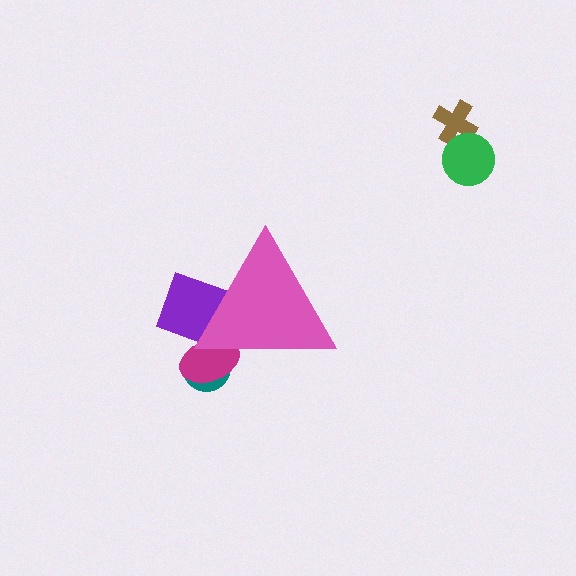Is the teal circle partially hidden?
Yes, the teal circle is partially hidden behind the pink triangle.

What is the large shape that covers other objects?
A pink triangle.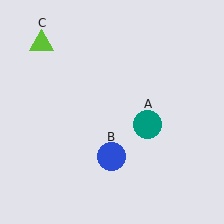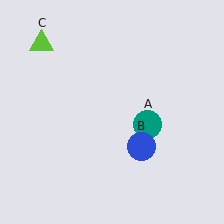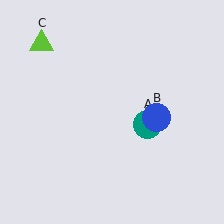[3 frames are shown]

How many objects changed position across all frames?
1 object changed position: blue circle (object B).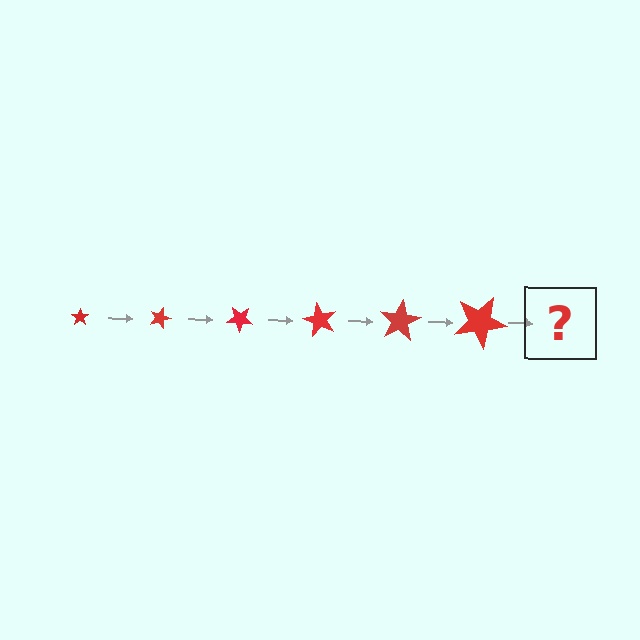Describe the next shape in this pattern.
It should be a star, larger than the previous one and rotated 120 degrees from the start.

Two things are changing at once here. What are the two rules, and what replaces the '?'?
The two rules are that the star grows larger each step and it rotates 20 degrees each step. The '?' should be a star, larger than the previous one and rotated 120 degrees from the start.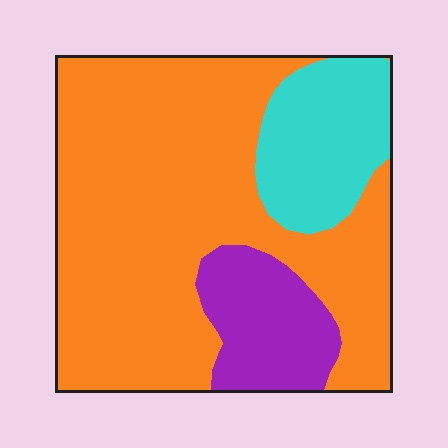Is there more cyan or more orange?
Orange.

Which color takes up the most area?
Orange, at roughly 70%.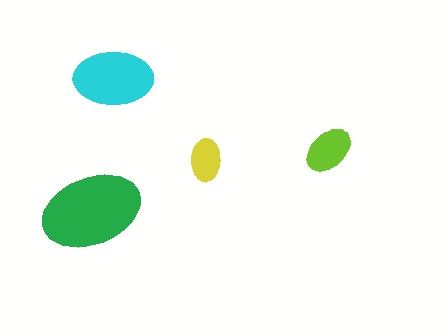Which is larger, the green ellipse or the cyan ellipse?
The green one.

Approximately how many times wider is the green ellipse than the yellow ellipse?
About 2.5 times wider.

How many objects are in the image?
There are 4 objects in the image.